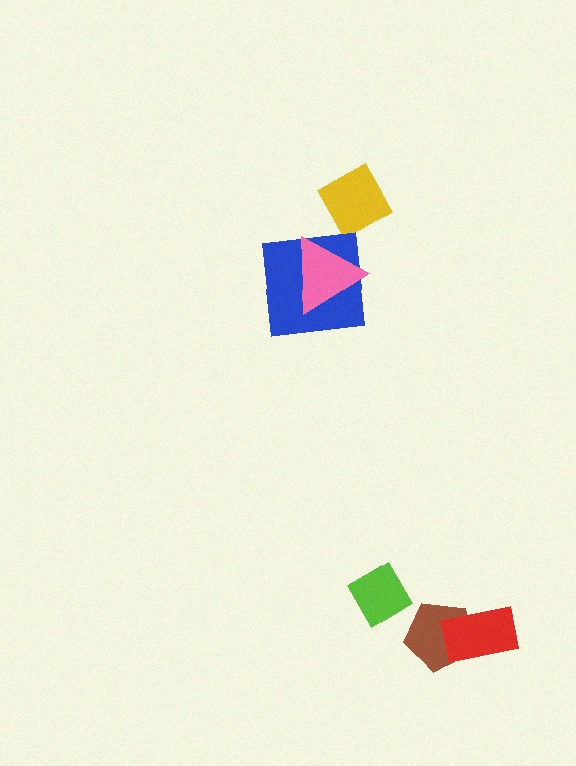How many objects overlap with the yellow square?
0 objects overlap with the yellow square.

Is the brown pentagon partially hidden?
Yes, it is partially covered by another shape.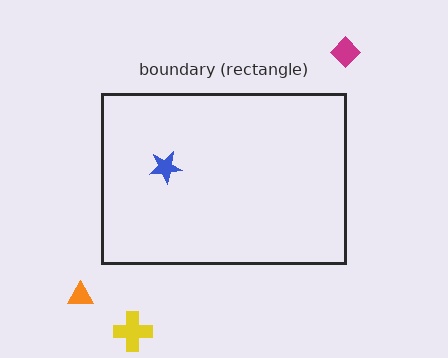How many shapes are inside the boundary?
1 inside, 3 outside.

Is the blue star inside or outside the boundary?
Inside.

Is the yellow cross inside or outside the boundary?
Outside.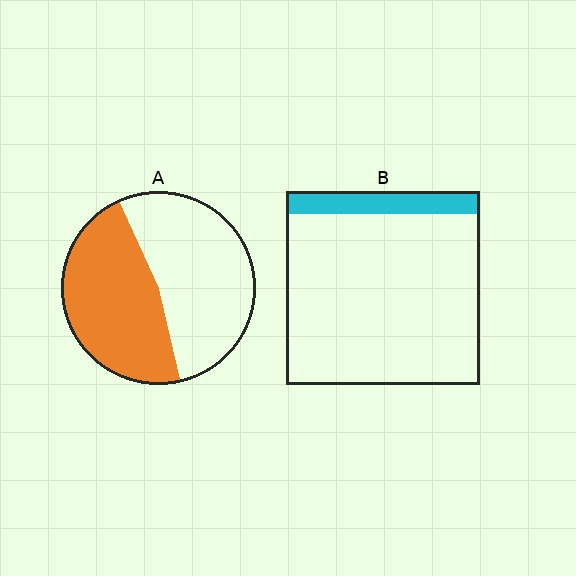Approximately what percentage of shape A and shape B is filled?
A is approximately 45% and B is approximately 10%.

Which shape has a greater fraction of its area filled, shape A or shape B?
Shape A.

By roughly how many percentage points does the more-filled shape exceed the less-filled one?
By roughly 35 percentage points (A over B).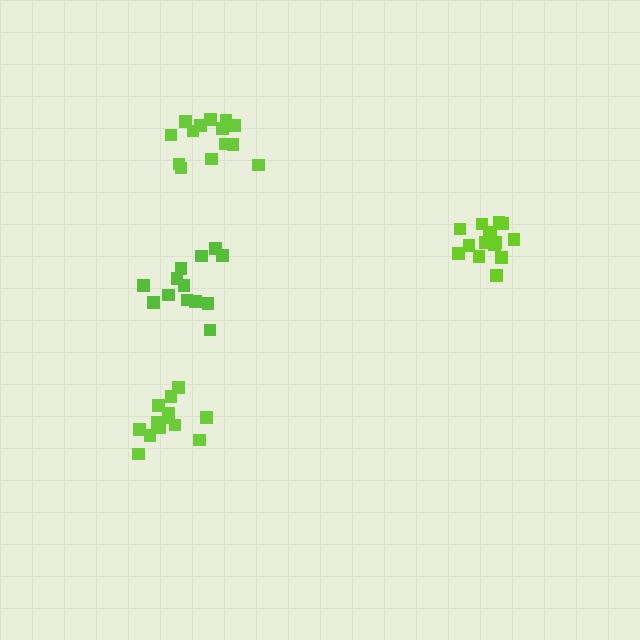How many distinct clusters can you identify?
There are 4 distinct clusters.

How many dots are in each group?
Group 1: 13 dots, Group 2: 13 dots, Group 3: 14 dots, Group 4: 16 dots (56 total).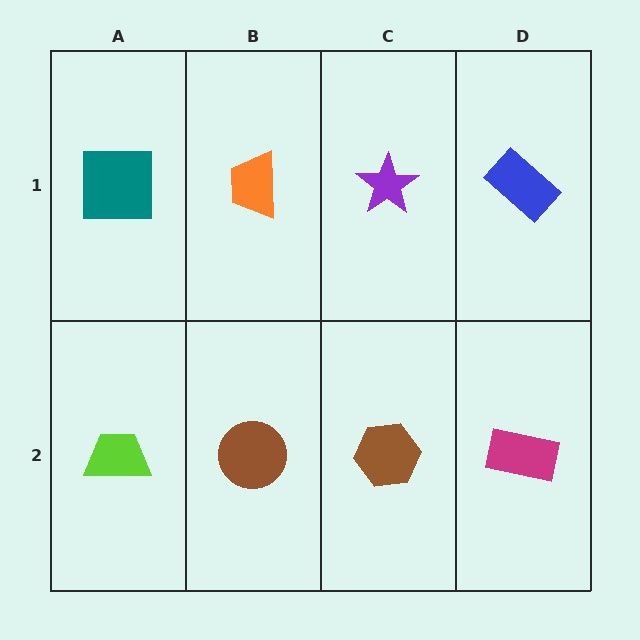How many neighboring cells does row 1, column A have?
2.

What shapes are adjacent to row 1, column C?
A brown hexagon (row 2, column C), an orange trapezoid (row 1, column B), a blue rectangle (row 1, column D).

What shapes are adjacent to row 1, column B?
A brown circle (row 2, column B), a teal square (row 1, column A), a purple star (row 1, column C).